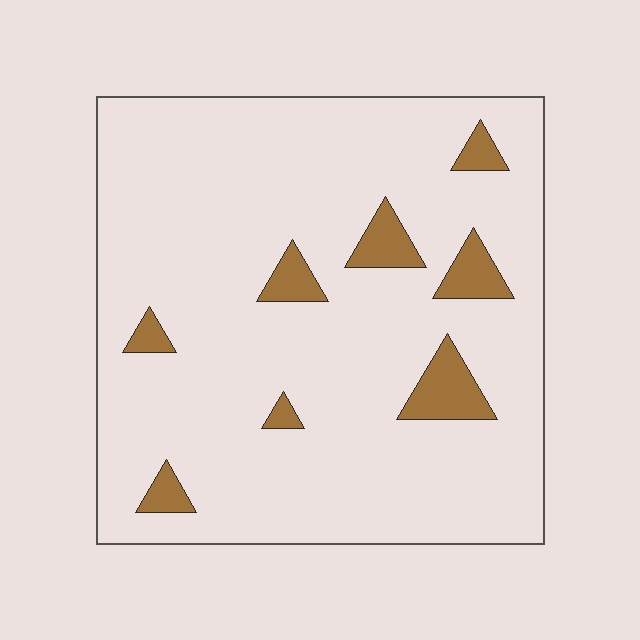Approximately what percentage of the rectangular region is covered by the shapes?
Approximately 10%.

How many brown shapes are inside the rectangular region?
8.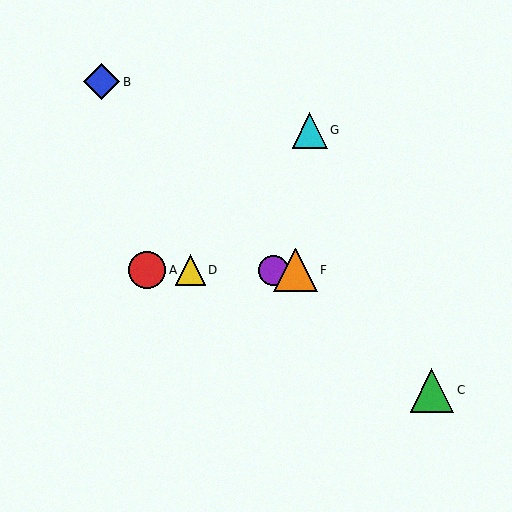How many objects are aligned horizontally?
4 objects (A, D, E, F) are aligned horizontally.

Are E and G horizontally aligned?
No, E is at y≈270 and G is at y≈130.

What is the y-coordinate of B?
Object B is at y≈82.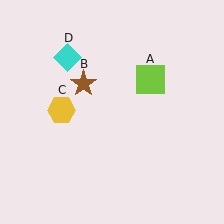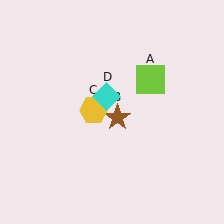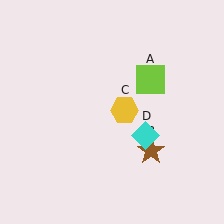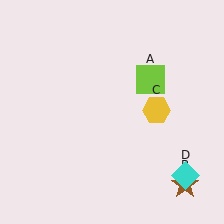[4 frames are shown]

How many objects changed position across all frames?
3 objects changed position: brown star (object B), yellow hexagon (object C), cyan diamond (object D).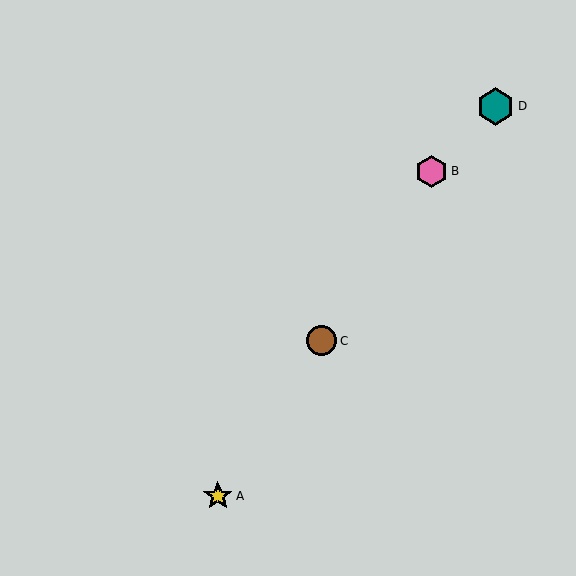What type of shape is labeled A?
Shape A is a yellow star.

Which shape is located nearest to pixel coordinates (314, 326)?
The brown circle (labeled C) at (322, 341) is nearest to that location.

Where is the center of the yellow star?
The center of the yellow star is at (218, 496).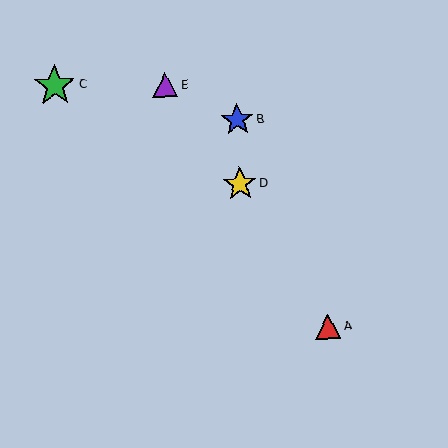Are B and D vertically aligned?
Yes, both are at x≈237.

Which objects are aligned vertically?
Objects B, D are aligned vertically.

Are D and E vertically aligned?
No, D is at x≈240 and E is at x≈165.